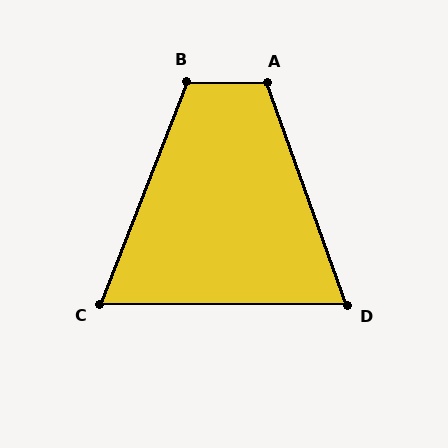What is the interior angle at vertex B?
Approximately 110 degrees (obtuse).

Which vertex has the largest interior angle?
A, at approximately 111 degrees.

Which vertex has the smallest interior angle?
C, at approximately 69 degrees.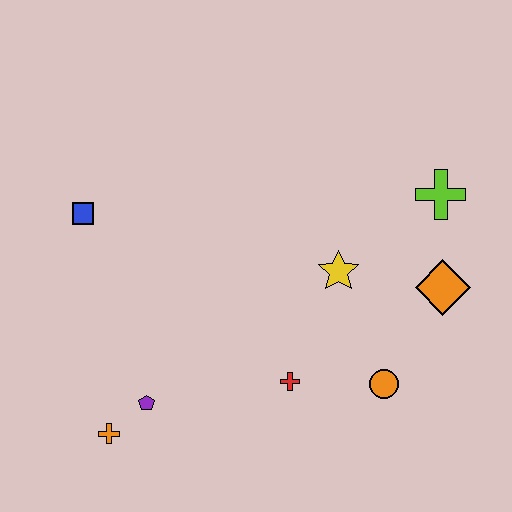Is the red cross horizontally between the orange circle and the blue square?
Yes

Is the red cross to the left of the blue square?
No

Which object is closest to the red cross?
The orange circle is closest to the red cross.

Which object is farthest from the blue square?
The orange diamond is farthest from the blue square.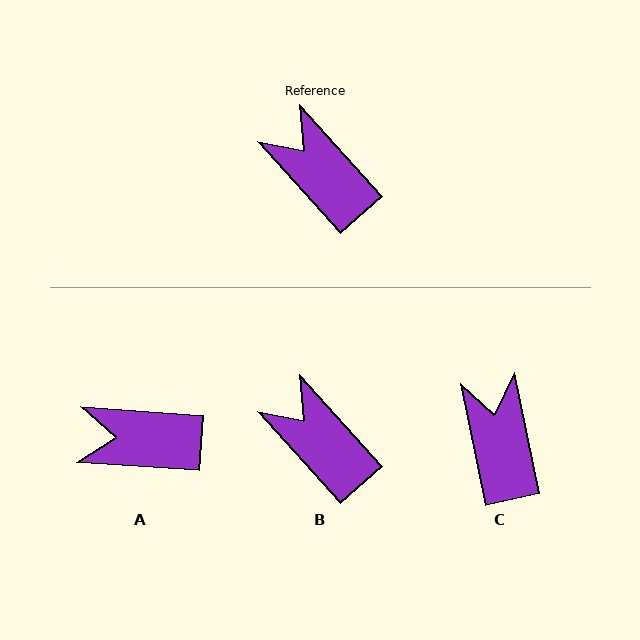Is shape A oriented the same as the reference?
No, it is off by about 44 degrees.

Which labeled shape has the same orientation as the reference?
B.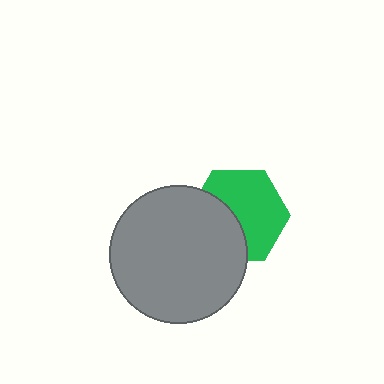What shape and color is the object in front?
The object in front is a gray circle.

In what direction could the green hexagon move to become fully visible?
The green hexagon could move toward the upper-right. That would shift it out from behind the gray circle entirely.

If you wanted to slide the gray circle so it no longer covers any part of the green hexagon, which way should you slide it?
Slide it toward the lower-left — that is the most direct way to separate the two shapes.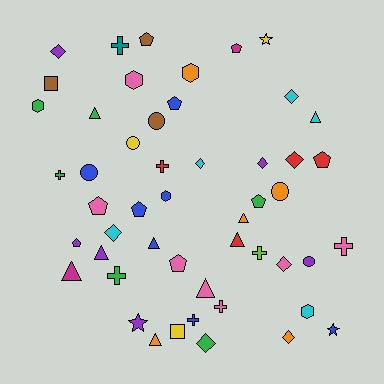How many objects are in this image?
There are 50 objects.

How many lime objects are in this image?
There is 1 lime object.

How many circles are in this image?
There are 5 circles.